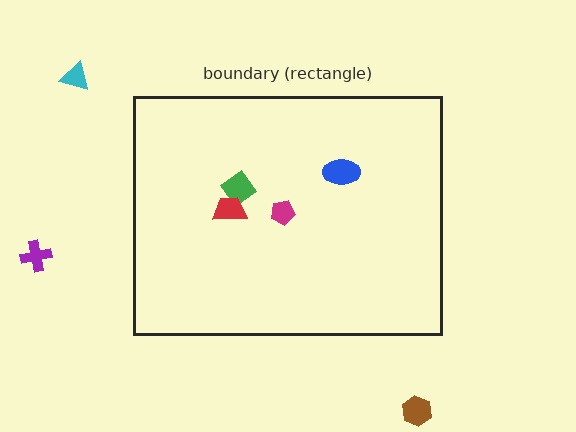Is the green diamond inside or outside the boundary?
Inside.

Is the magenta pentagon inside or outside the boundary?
Inside.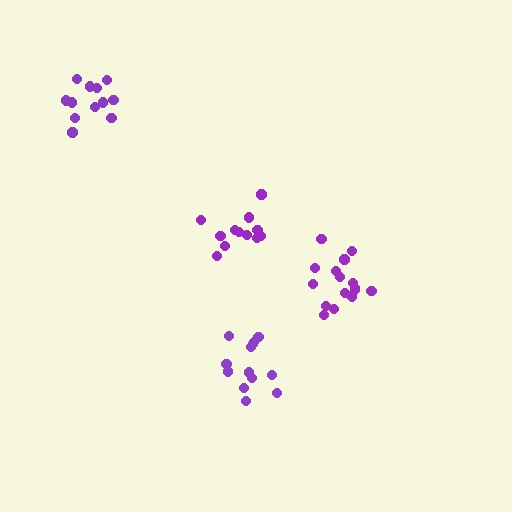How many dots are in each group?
Group 1: 13 dots, Group 2: 13 dots, Group 3: 12 dots, Group 4: 16 dots (54 total).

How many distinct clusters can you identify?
There are 4 distinct clusters.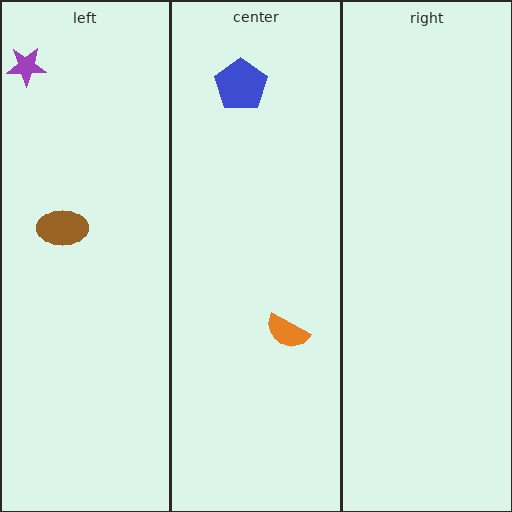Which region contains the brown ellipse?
The left region.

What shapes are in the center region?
The blue pentagon, the orange semicircle.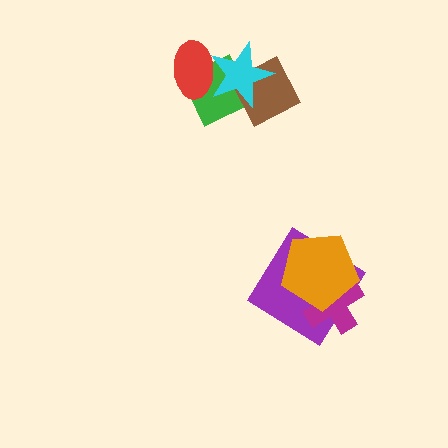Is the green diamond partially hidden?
Yes, it is partially covered by another shape.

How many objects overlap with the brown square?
2 objects overlap with the brown square.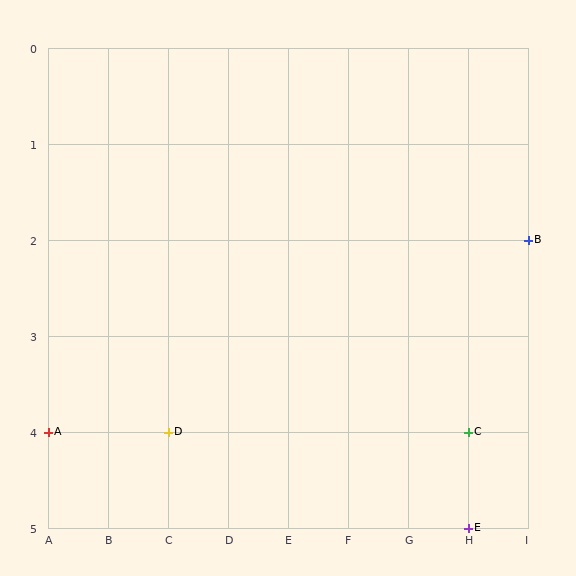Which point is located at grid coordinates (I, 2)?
Point B is at (I, 2).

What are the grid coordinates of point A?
Point A is at grid coordinates (A, 4).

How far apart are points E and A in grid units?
Points E and A are 7 columns and 1 row apart (about 7.1 grid units diagonally).